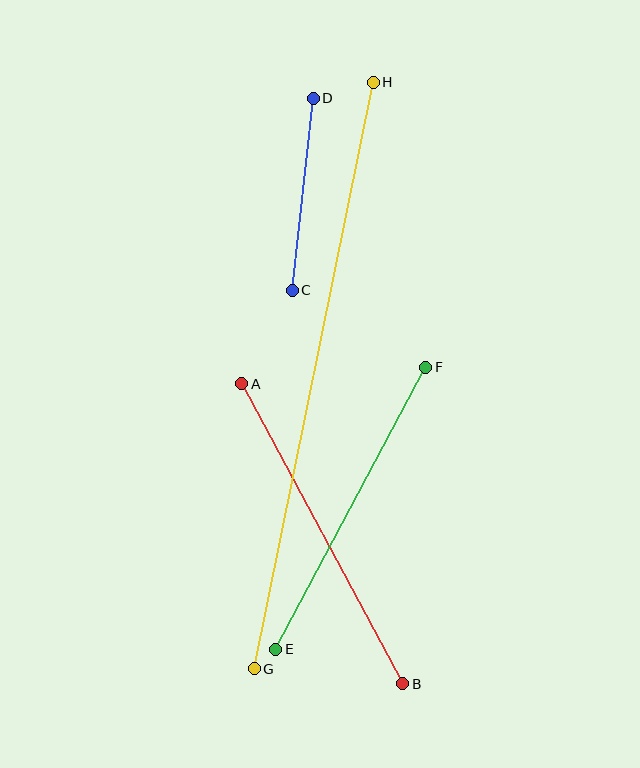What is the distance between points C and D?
The distance is approximately 193 pixels.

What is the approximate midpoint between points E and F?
The midpoint is at approximately (351, 508) pixels.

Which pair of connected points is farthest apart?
Points G and H are farthest apart.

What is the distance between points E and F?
The distance is approximately 320 pixels.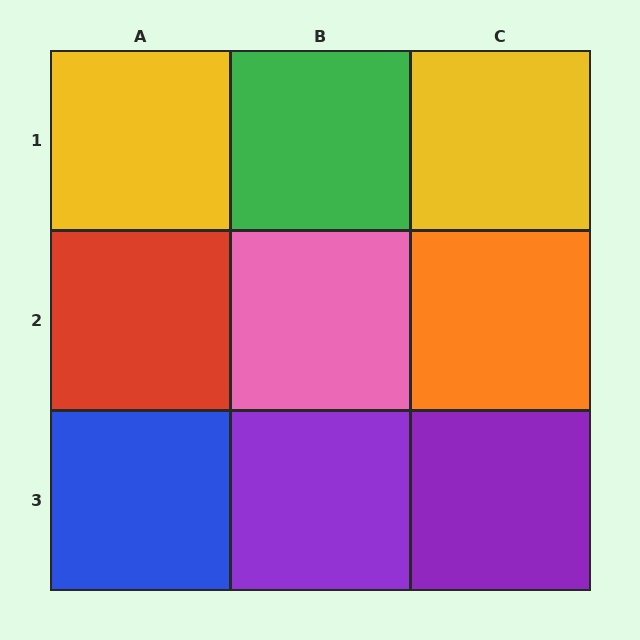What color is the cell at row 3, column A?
Blue.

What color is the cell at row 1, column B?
Green.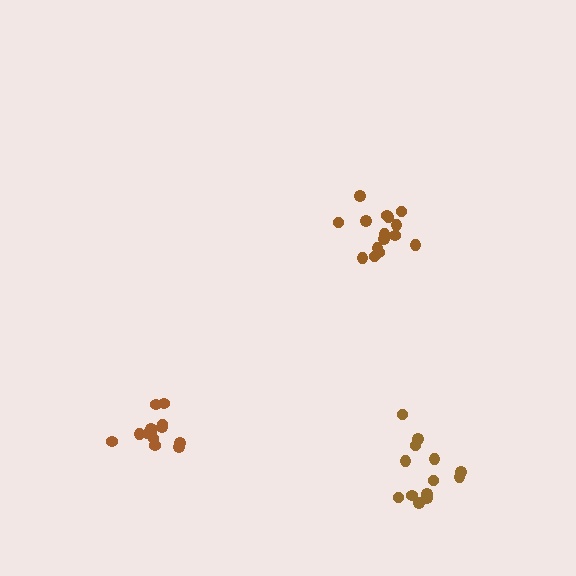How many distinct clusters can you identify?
There are 3 distinct clusters.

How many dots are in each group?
Group 1: 15 dots, Group 2: 13 dots, Group 3: 13 dots (41 total).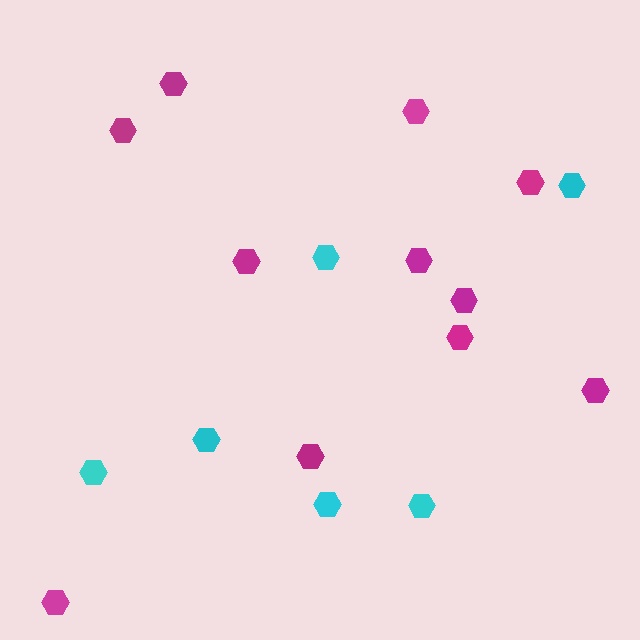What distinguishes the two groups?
There are 2 groups: one group of cyan hexagons (6) and one group of magenta hexagons (11).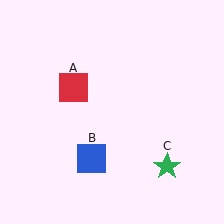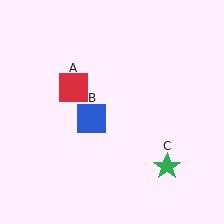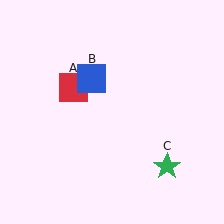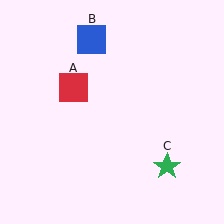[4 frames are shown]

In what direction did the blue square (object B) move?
The blue square (object B) moved up.